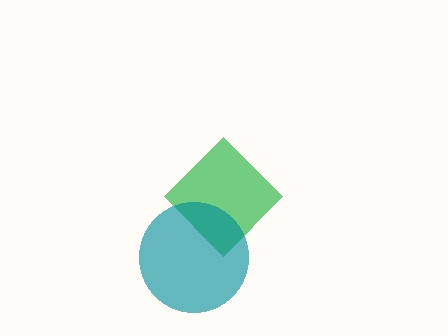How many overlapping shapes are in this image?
There are 2 overlapping shapes in the image.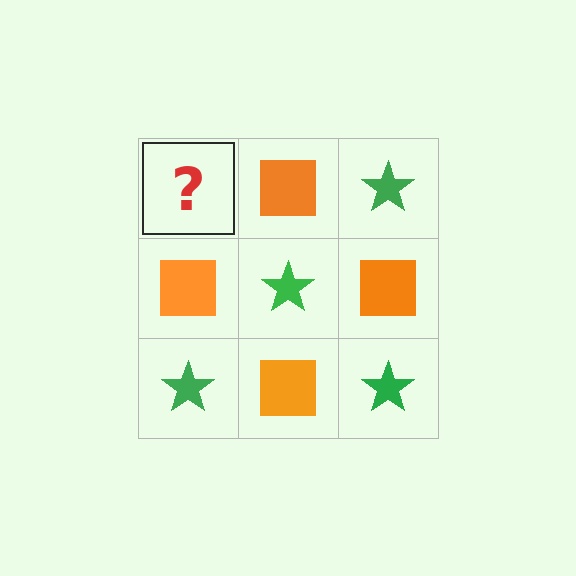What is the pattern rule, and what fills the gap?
The rule is that it alternates green star and orange square in a checkerboard pattern. The gap should be filled with a green star.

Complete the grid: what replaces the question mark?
The question mark should be replaced with a green star.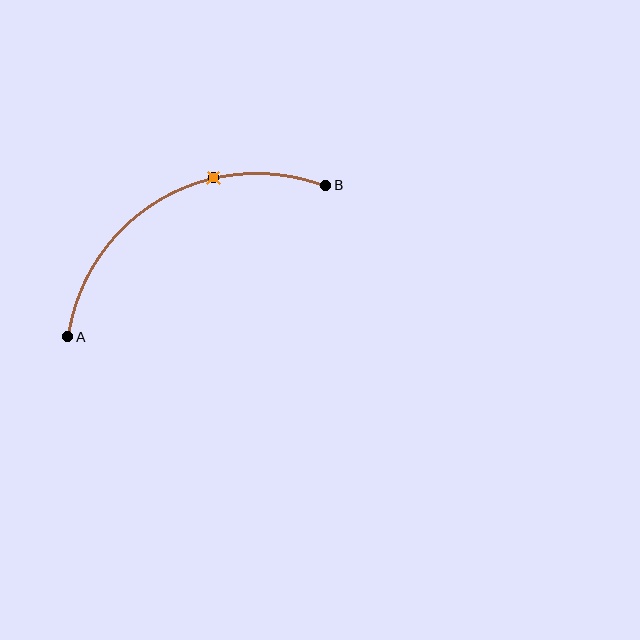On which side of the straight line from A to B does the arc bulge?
The arc bulges above the straight line connecting A and B.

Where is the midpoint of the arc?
The arc midpoint is the point on the curve farthest from the straight line joining A and B. It sits above that line.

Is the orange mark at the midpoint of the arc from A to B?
No. The orange mark lies on the arc but is closer to endpoint B. The arc midpoint would be at the point on the curve equidistant along the arc from both A and B.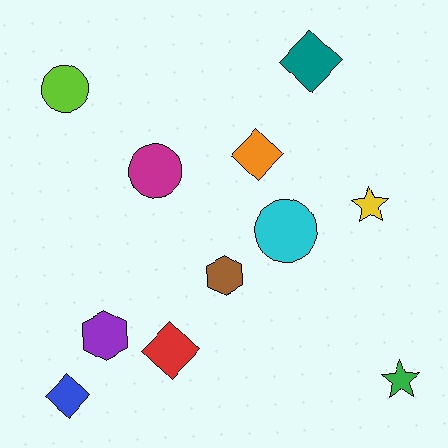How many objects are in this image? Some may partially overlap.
There are 11 objects.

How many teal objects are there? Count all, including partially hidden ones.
There is 1 teal object.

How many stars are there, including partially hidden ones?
There are 2 stars.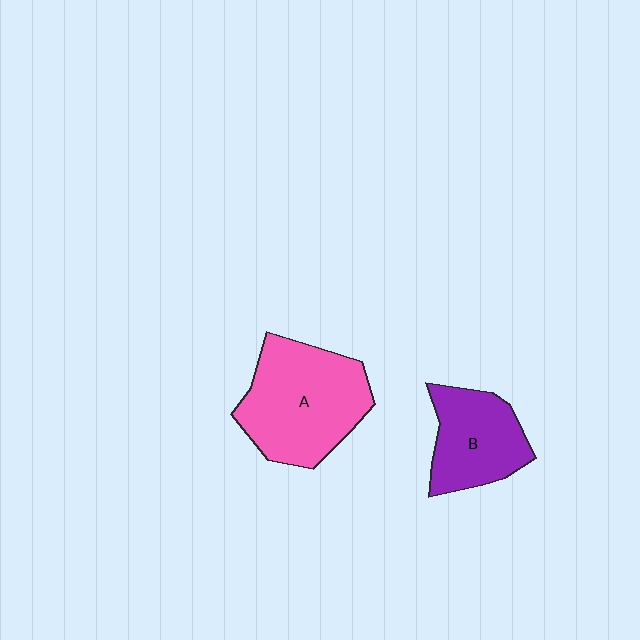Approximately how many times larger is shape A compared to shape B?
Approximately 1.5 times.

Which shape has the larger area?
Shape A (pink).